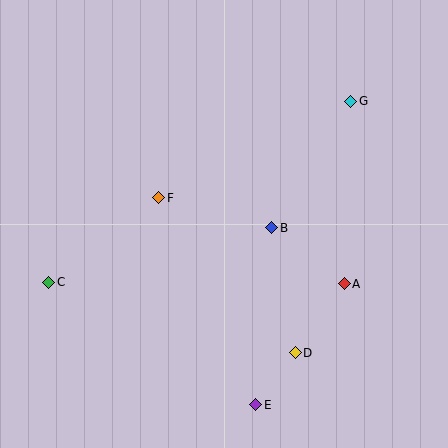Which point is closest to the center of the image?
Point B at (272, 228) is closest to the center.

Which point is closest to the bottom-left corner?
Point C is closest to the bottom-left corner.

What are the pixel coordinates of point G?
Point G is at (351, 101).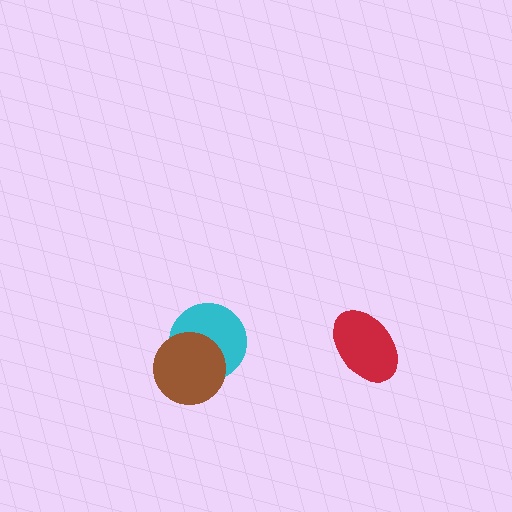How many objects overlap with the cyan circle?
1 object overlaps with the cyan circle.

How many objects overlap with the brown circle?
1 object overlaps with the brown circle.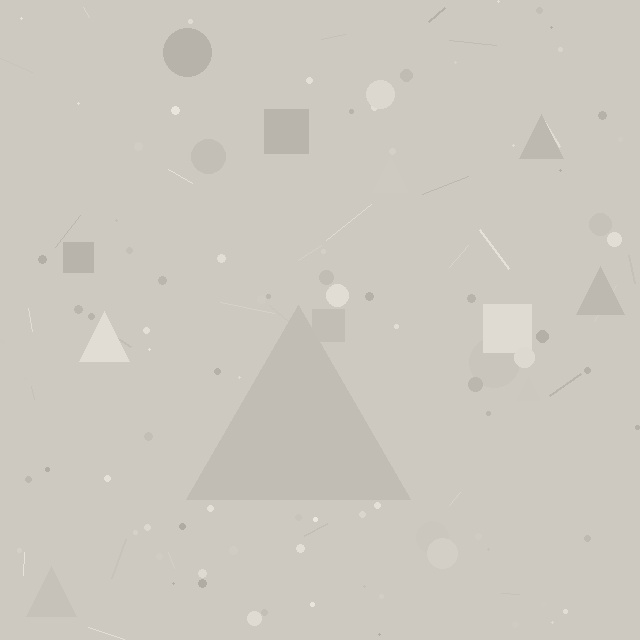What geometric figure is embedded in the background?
A triangle is embedded in the background.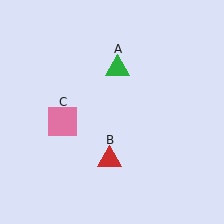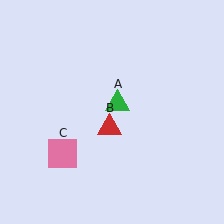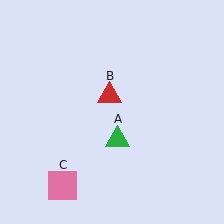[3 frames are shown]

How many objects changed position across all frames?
3 objects changed position: green triangle (object A), red triangle (object B), pink square (object C).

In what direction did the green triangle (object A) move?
The green triangle (object A) moved down.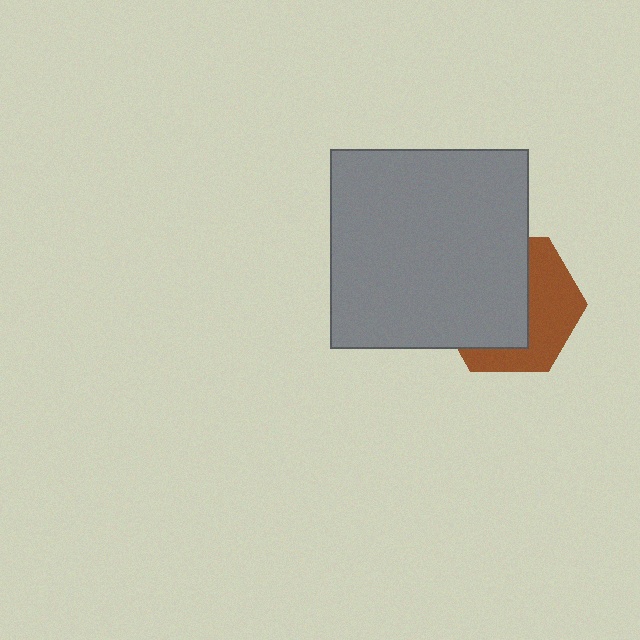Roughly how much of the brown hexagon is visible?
A small part of it is visible (roughly 42%).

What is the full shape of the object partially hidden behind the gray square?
The partially hidden object is a brown hexagon.